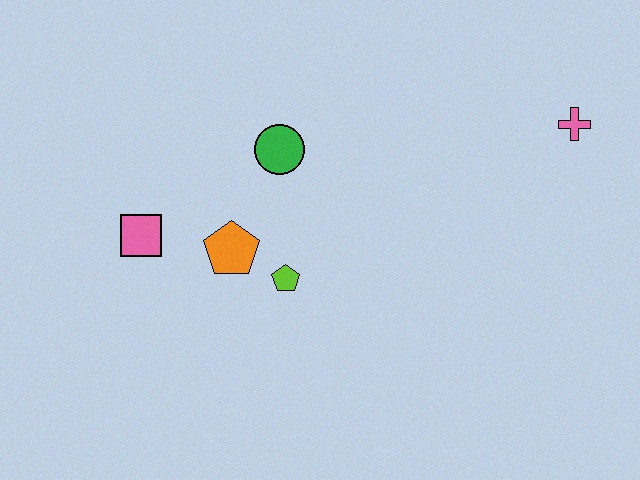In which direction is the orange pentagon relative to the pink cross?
The orange pentagon is to the left of the pink cross.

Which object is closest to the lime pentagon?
The orange pentagon is closest to the lime pentagon.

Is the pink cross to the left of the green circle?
No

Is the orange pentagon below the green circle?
Yes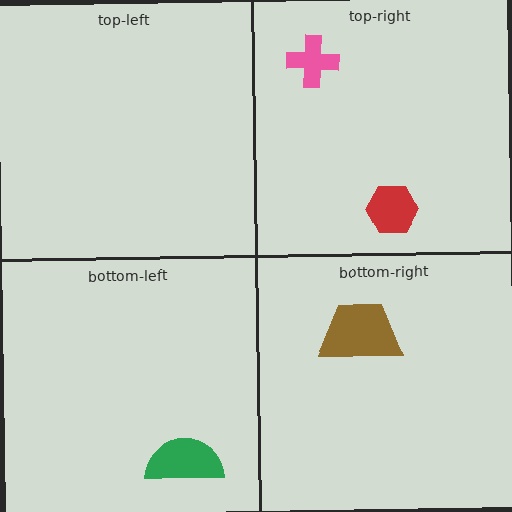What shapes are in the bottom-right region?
The brown trapezoid.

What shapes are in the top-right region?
The red hexagon, the pink cross.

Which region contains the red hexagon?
The top-right region.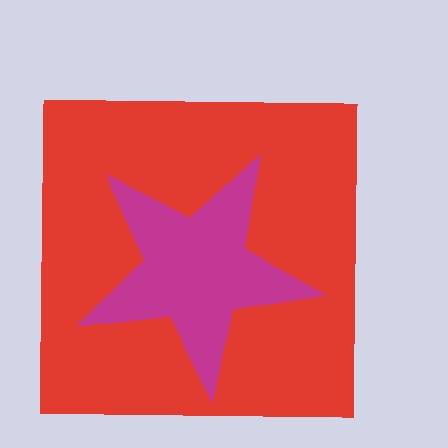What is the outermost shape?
The red square.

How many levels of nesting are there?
2.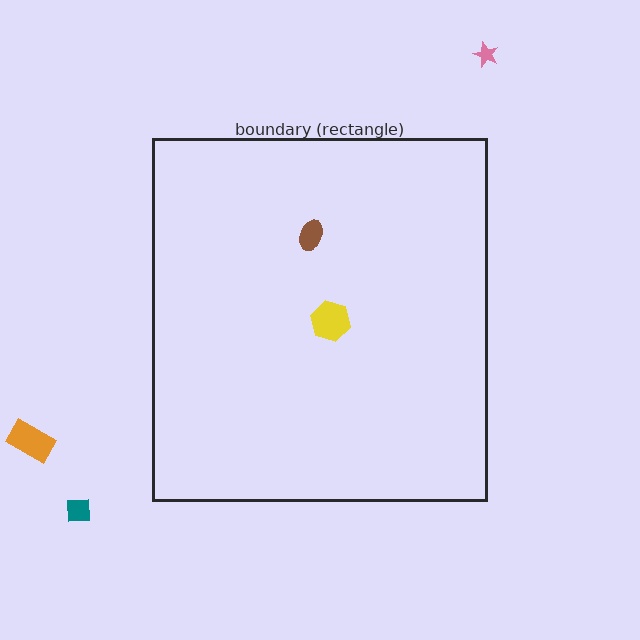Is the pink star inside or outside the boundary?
Outside.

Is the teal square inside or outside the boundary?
Outside.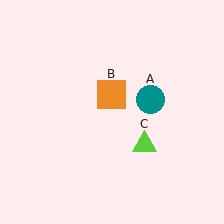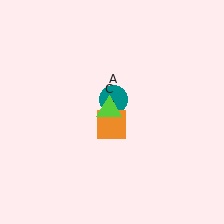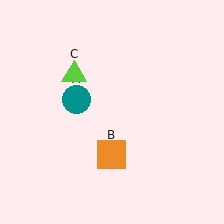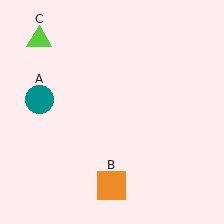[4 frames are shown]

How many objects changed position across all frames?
3 objects changed position: teal circle (object A), orange square (object B), lime triangle (object C).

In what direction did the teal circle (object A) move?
The teal circle (object A) moved left.